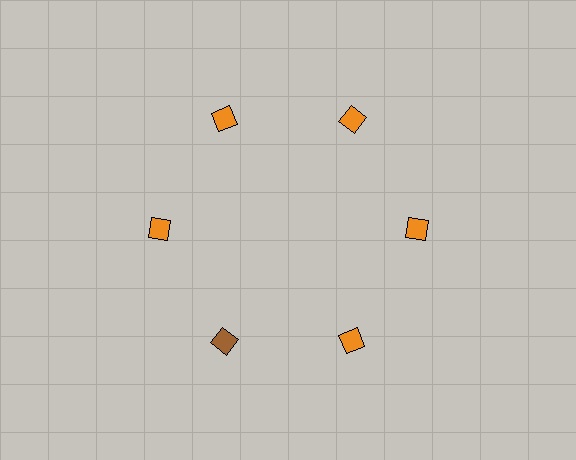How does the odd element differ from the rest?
It has a different color: brown instead of orange.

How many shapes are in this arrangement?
There are 6 shapes arranged in a ring pattern.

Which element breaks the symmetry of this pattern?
The brown diamond at roughly the 7 o'clock position breaks the symmetry. All other shapes are orange diamonds.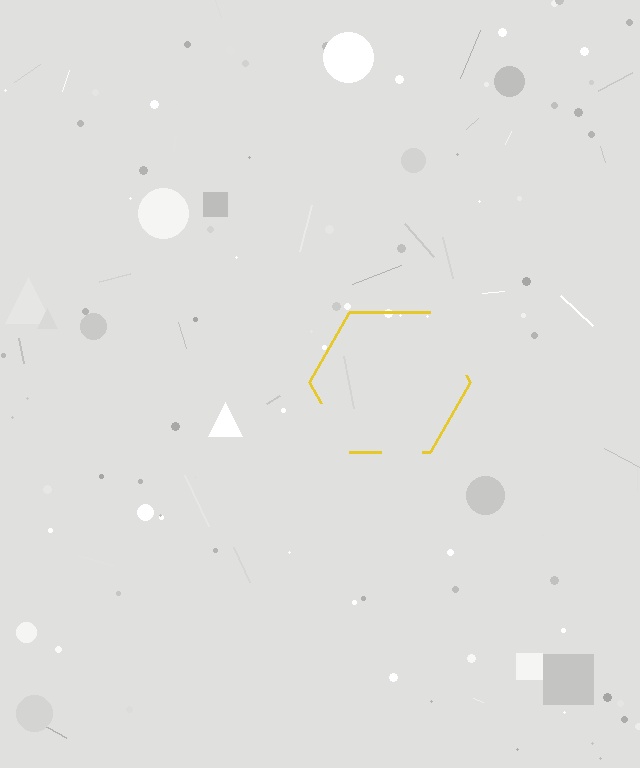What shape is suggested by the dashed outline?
The dashed outline suggests a hexagon.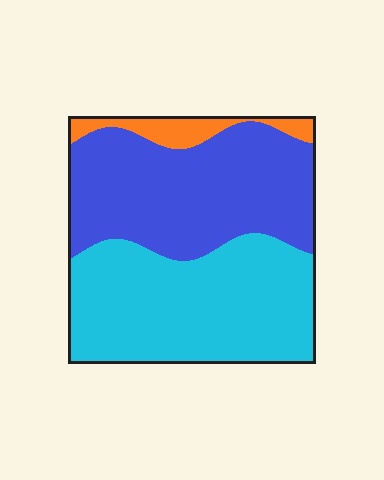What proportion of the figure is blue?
Blue covers 45% of the figure.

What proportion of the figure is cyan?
Cyan covers about 45% of the figure.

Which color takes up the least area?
Orange, at roughly 10%.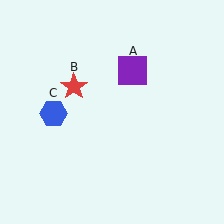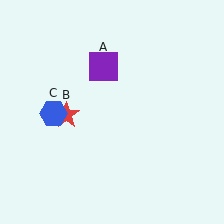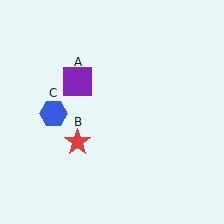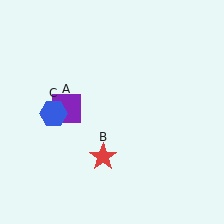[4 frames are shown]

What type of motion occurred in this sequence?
The purple square (object A), red star (object B) rotated counterclockwise around the center of the scene.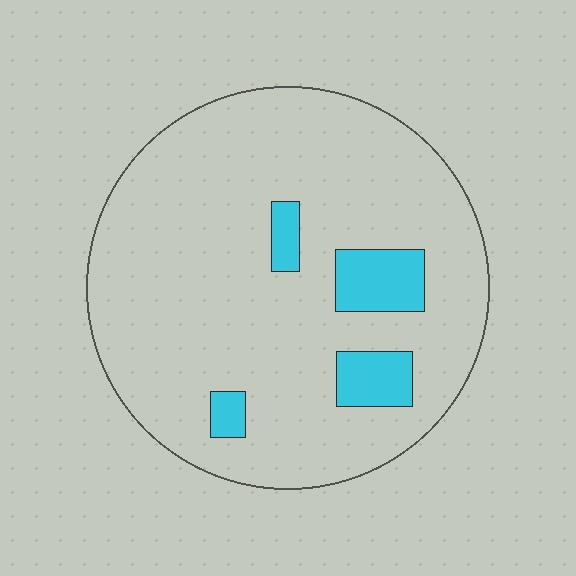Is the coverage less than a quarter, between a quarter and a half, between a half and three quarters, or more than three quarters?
Less than a quarter.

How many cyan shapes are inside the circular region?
4.